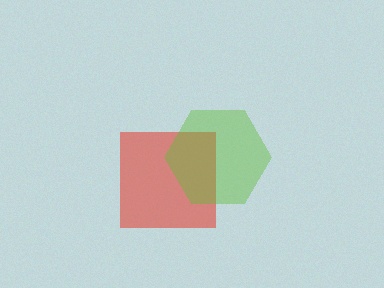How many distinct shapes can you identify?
There are 2 distinct shapes: a red square, a lime hexagon.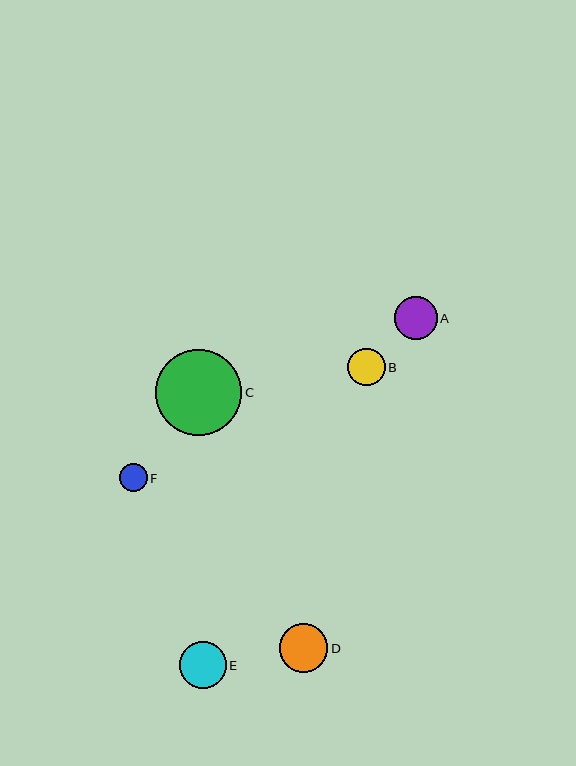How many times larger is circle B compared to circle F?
Circle B is approximately 1.4 times the size of circle F.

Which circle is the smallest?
Circle F is the smallest with a size of approximately 28 pixels.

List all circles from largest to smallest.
From largest to smallest: C, D, E, A, B, F.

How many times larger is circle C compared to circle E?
Circle C is approximately 1.9 times the size of circle E.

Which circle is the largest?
Circle C is the largest with a size of approximately 86 pixels.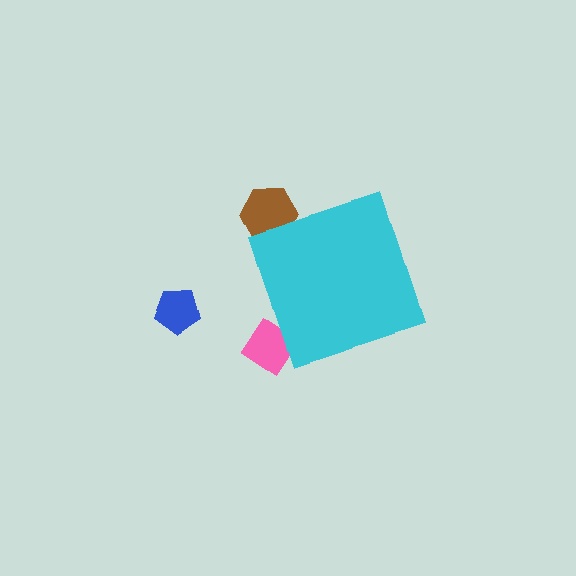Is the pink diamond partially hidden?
Yes, the pink diamond is partially hidden behind the cyan diamond.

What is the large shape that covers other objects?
A cyan diamond.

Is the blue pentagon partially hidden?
No, the blue pentagon is fully visible.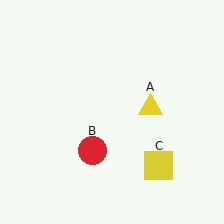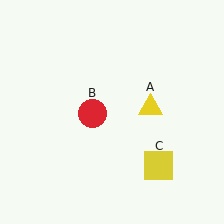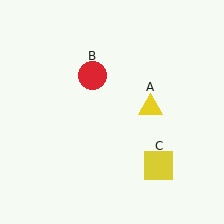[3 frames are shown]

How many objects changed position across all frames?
1 object changed position: red circle (object B).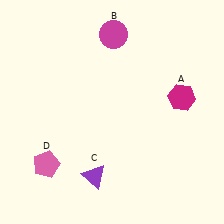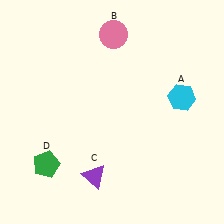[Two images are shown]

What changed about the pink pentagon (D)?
In Image 1, D is pink. In Image 2, it changed to green.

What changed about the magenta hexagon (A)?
In Image 1, A is magenta. In Image 2, it changed to cyan.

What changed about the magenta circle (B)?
In Image 1, B is magenta. In Image 2, it changed to pink.